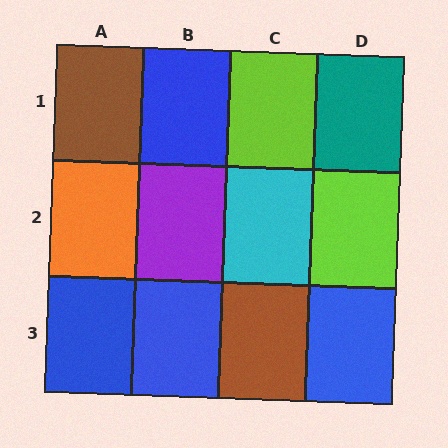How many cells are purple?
1 cell is purple.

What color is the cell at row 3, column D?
Blue.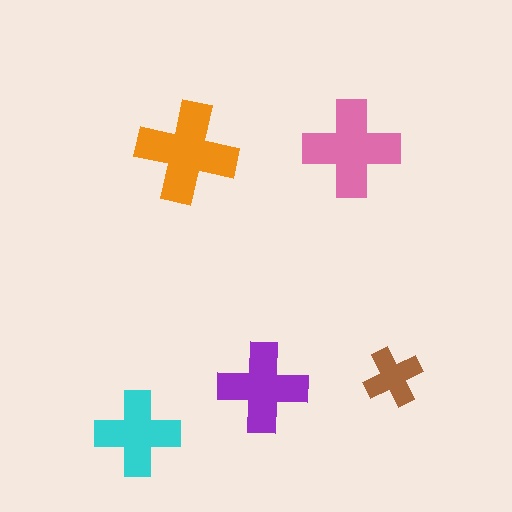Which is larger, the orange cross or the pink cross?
The orange one.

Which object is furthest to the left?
The cyan cross is leftmost.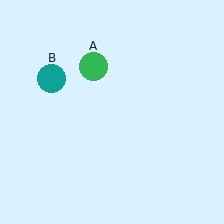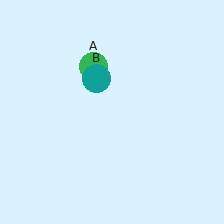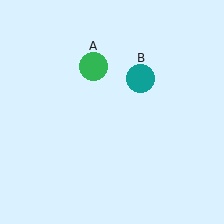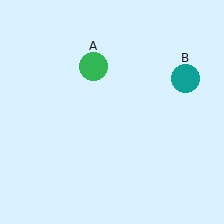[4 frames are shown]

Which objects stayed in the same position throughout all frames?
Green circle (object A) remained stationary.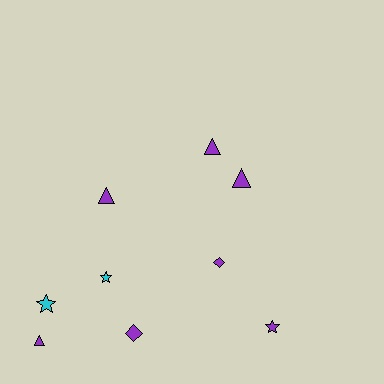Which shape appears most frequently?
Triangle, with 4 objects.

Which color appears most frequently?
Purple, with 7 objects.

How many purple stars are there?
There is 1 purple star.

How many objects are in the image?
There are 9 objects.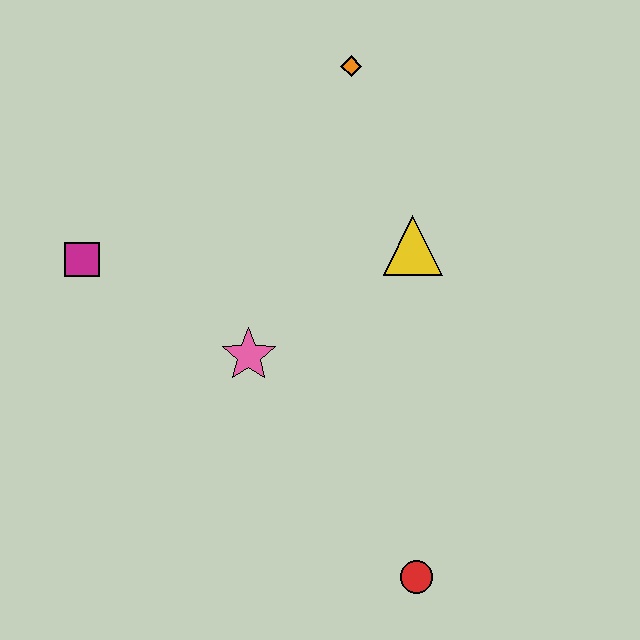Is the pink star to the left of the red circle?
Yes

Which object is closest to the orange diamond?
The yellow triangle is closest to the orange diamond.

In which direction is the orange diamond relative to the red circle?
The orange diamond is above the red circle.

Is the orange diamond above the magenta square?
Yes